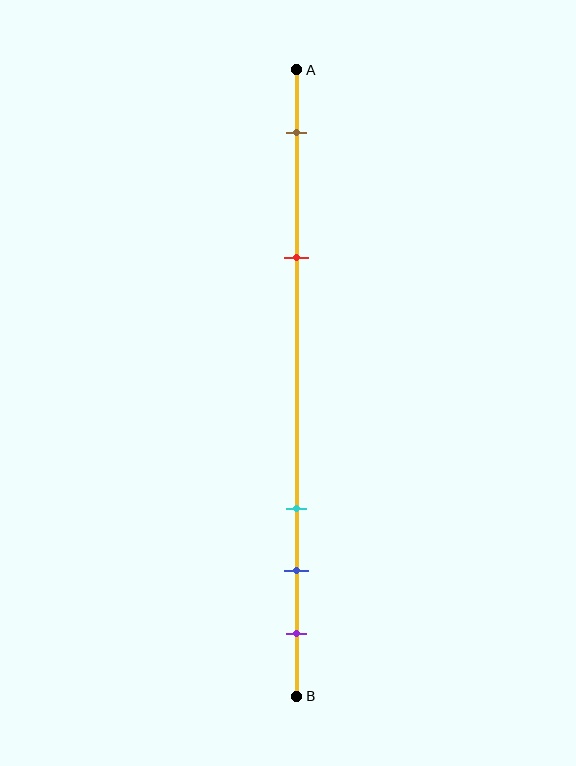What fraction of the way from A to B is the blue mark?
The blue mark is approximately 80% (0.8) of the way from A to B.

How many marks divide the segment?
There are 5 marks dividing the segment.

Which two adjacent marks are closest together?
The blue and purple marks are the closest adjacent pair.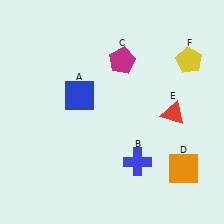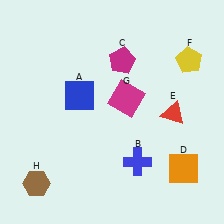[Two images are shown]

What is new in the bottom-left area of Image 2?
A brown hexagon (H) was added in the bottom-left area of Image 2.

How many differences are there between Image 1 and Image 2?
There are 2 differences between the two images.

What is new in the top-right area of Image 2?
A magenta square (G) was added in the top-right area of Image 2.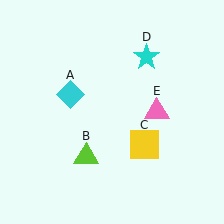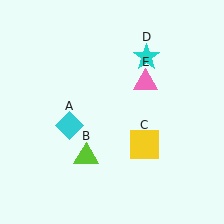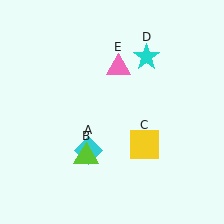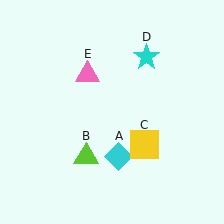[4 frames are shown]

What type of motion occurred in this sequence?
The cyan diamond (object A), pink triangle (object E) rotated counterclockwise around the center of the scene.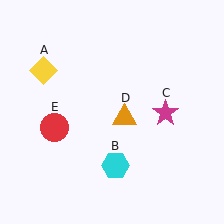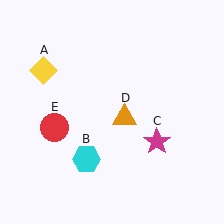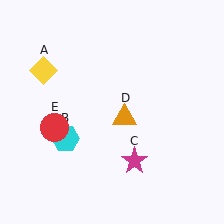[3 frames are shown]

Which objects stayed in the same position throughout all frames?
Yellow diamond (object A) and orange triangle (object D) and red circle (object E) remained stationary.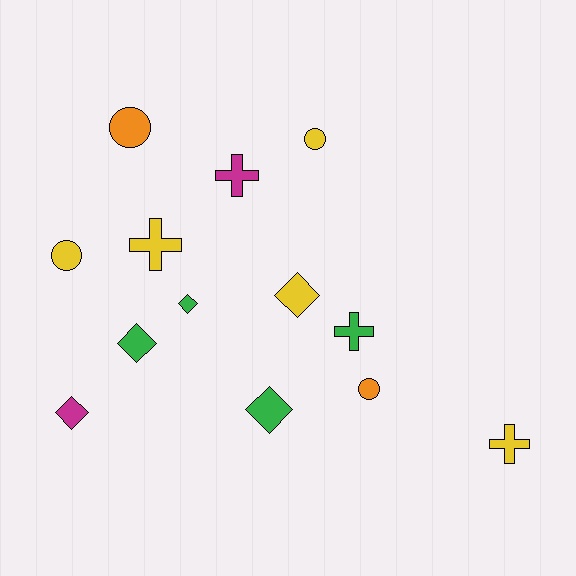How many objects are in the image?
There are 13 objects.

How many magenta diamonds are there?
There is 1 magenta diamond.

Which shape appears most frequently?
Diamond, with 5 objects.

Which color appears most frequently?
Yellow, with 5 objects.